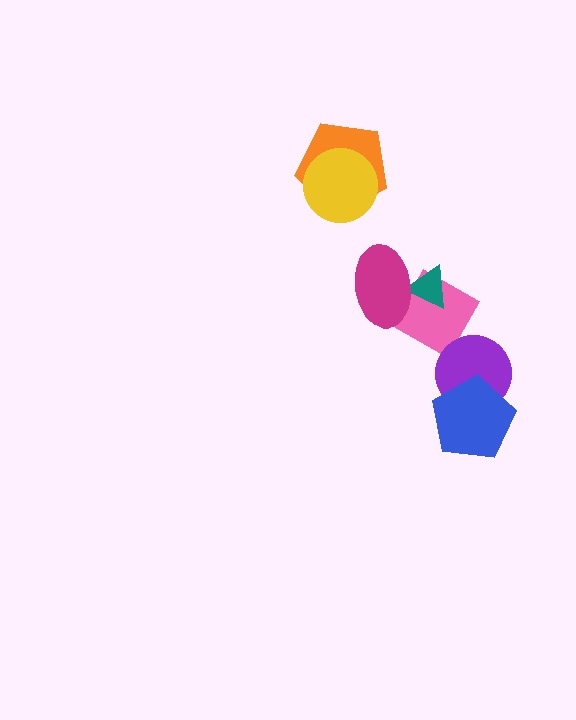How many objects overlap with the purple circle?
2 objects overlap with the purple circle.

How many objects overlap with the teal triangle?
2 objects overlap with the teal triangle.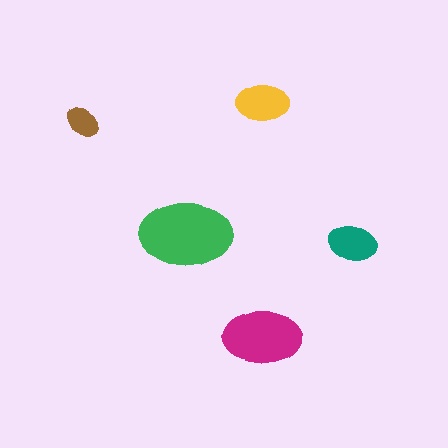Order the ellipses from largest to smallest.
the green one, the magenta one, the yellow one, the teal one, the brown one.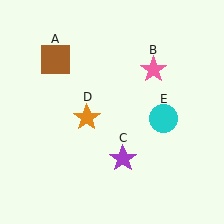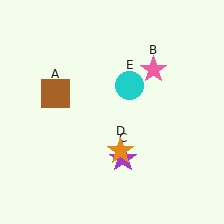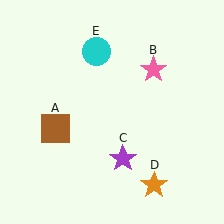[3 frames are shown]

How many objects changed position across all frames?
3 objects changed position: brown square (object A), orange star (object D), cyan circle (object E).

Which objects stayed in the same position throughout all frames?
Pink star (object B) and purple star (object C) remained stationary.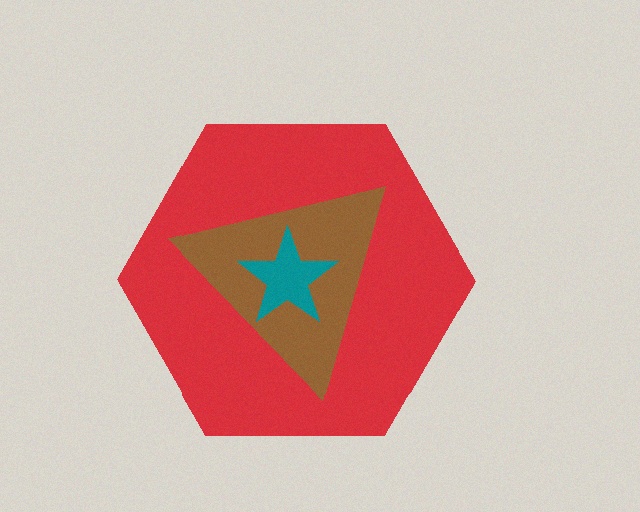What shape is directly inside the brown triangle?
The teal star.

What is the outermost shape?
The red hexagon.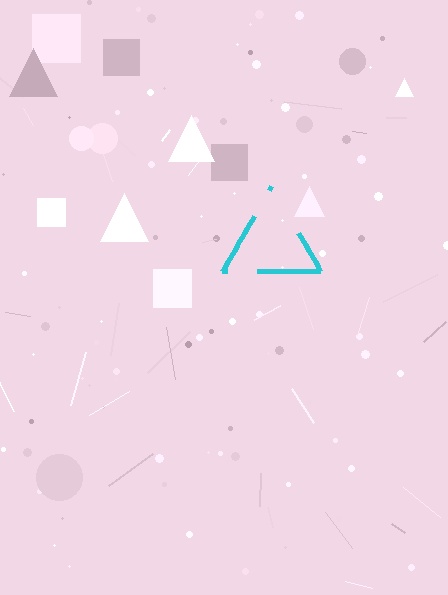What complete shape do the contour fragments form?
The contour fragments form a triangle.